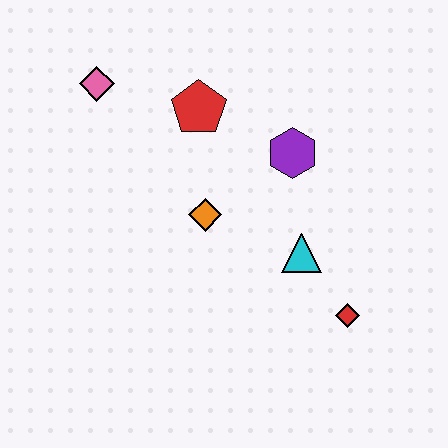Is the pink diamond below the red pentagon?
No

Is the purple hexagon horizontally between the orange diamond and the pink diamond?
No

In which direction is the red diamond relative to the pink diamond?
The red diamond is to the right of the pink diamond.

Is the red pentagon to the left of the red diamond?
Yes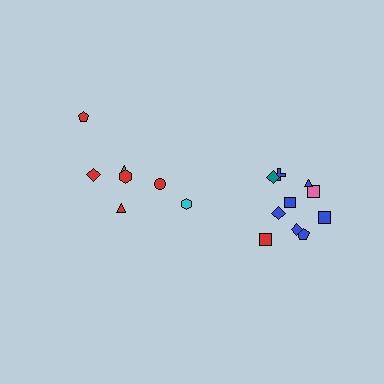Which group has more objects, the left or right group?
The right group.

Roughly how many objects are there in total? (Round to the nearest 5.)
Roughly 15 objects in total.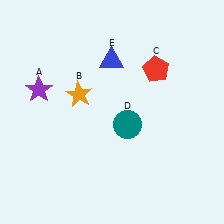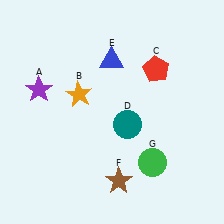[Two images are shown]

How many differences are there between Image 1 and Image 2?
There are 2 differences between the two images.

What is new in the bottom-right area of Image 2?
A green circle (G) was added in the bottom-right area of Image 2.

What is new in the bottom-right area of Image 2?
A brown star (F) was added in the bottom-right area of Image 2.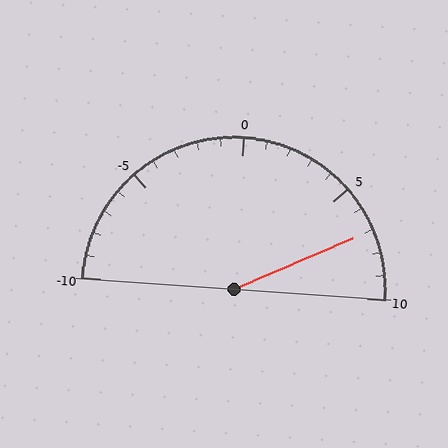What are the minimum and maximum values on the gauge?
The gauge ranges from -10 to 10.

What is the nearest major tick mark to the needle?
The nearest major tick mark is 5.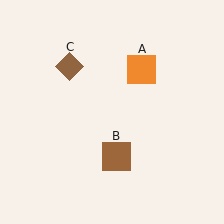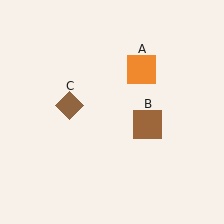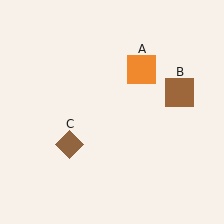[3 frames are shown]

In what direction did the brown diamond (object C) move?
The brown diamond (object C) moved down.